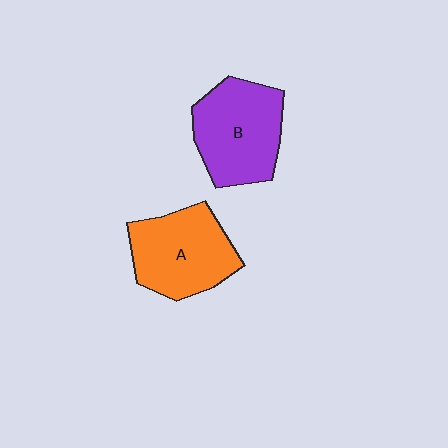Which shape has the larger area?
Shape B (purple).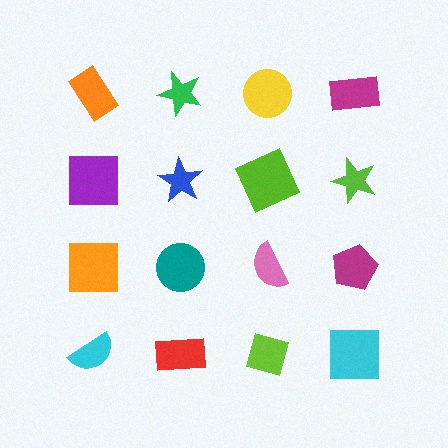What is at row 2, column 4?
A lime star.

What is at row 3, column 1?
An orange square.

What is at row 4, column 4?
A cyan square.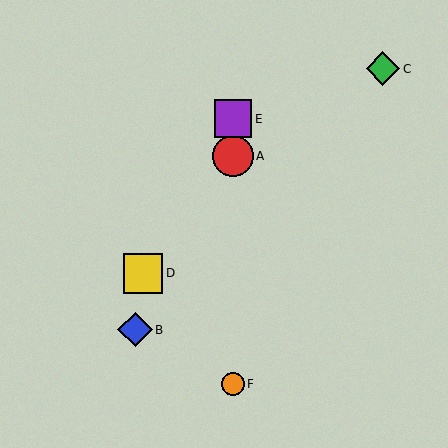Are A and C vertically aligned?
No, A is at x≈233 and C is at x≈383.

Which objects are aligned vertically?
Objects A, E, F are aligned vertically.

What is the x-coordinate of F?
Object F is at x≈233.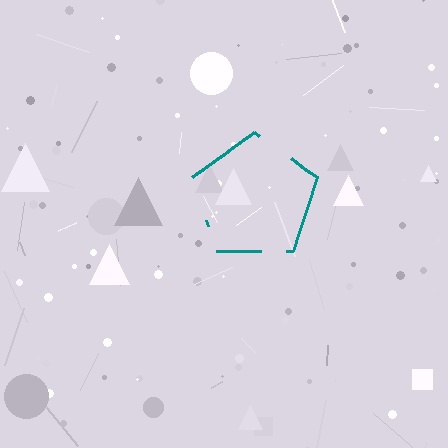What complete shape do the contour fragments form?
The contour fragments form a pentagon.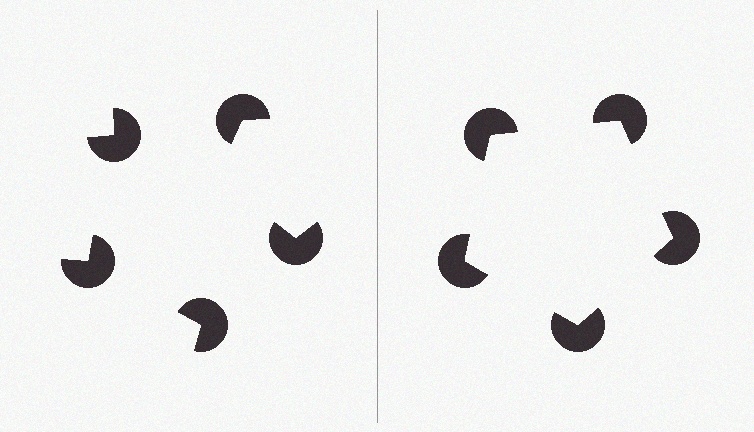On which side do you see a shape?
An illusory pentagon appears on the right side. On the left side the wedge cuts are rotated, so no coherent shape forms.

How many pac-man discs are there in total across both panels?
10 — 5 on each side.